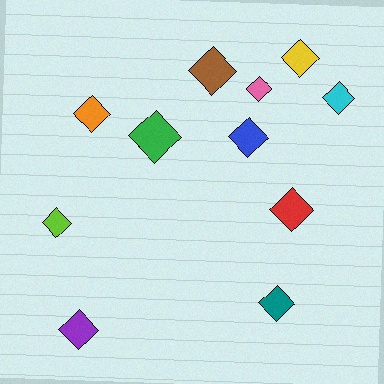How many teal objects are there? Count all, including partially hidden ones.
There is 1 teal object.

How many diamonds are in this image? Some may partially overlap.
There are 11 diamonds.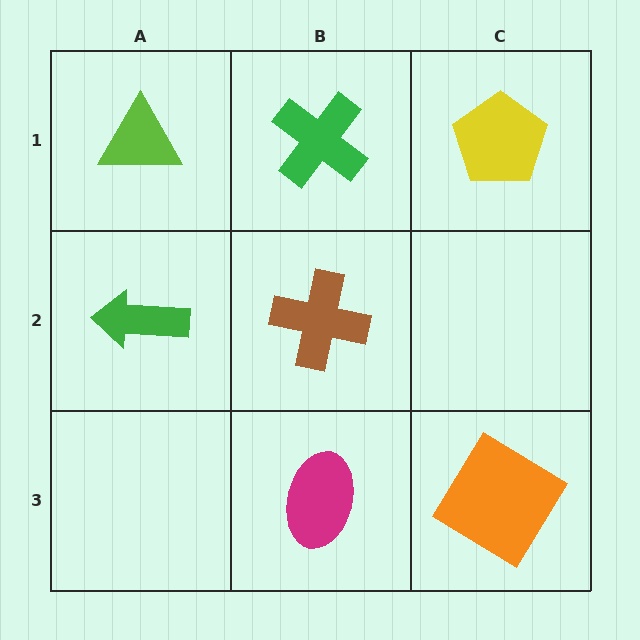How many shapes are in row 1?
3 shapes.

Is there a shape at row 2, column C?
No, that cell is empty.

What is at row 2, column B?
A brown cross.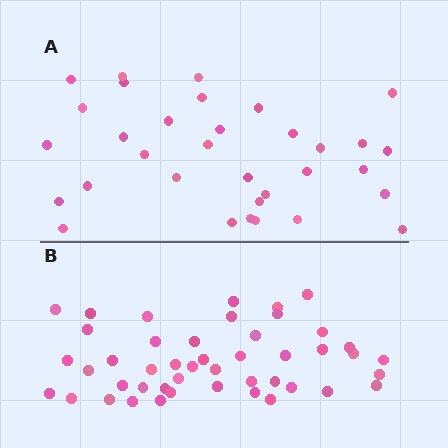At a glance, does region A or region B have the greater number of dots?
Region B (the bottom region) has more dots.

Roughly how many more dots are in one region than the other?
Region B has approximately 15 more dots than region A.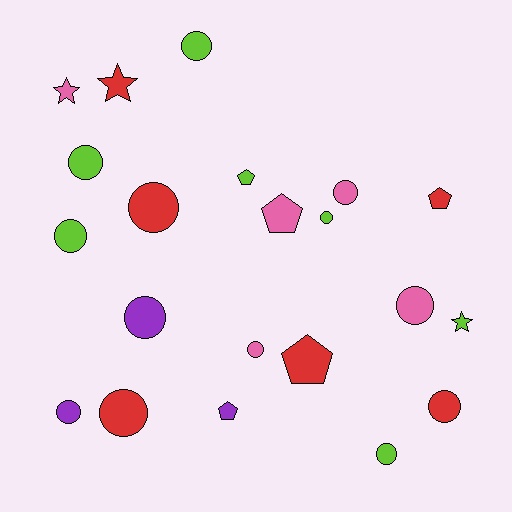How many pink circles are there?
There are 3 pink circles.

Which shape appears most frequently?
Circle, with 13 objects.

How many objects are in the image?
There are 21 objects.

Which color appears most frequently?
Lime, with 7 objects.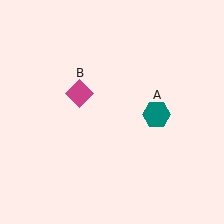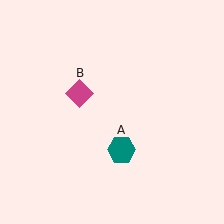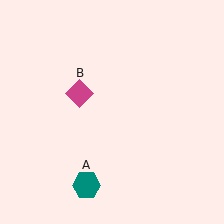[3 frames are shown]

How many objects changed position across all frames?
1 object changed position: teal hexagon (object A).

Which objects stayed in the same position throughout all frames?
Magenta diamond (object B) remained stationary.